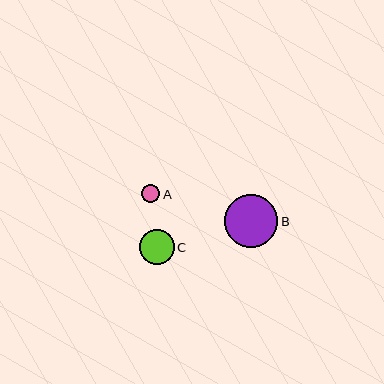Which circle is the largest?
Circle B is the largest with a size of approximately 53 pixels.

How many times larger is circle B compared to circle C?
Circle B is approximately 1.5 times the size of circle C.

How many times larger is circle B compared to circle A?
Circle B is approximately 2.9 times the size of circle A.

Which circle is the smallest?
Circle A is the smallest with a size of approximately 18 pixels.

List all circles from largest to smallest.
From largest to smallest: B, C, A.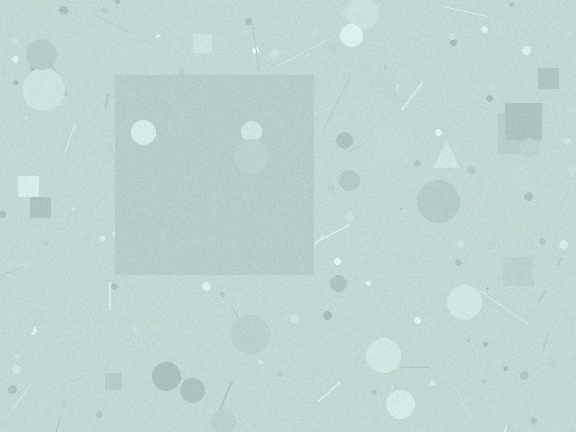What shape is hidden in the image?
A square is hidden in the image.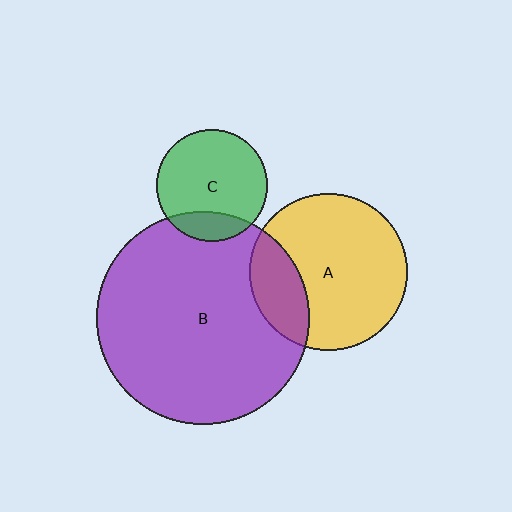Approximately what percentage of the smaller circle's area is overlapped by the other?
Approximately 25%.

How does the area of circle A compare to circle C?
Approximately 2.0 times.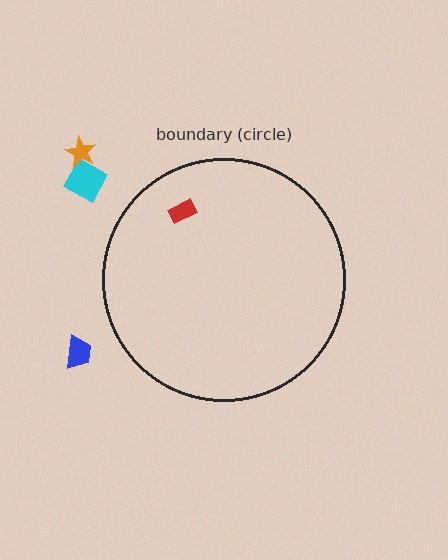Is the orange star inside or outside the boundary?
Outside.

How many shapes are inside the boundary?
1 inside, 3 outside.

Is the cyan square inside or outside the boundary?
Outside.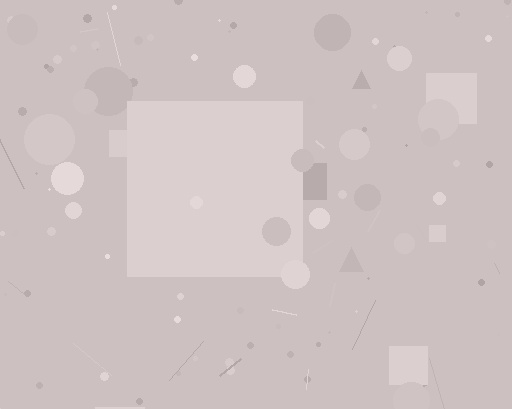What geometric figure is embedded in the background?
A square is embedded in the background.